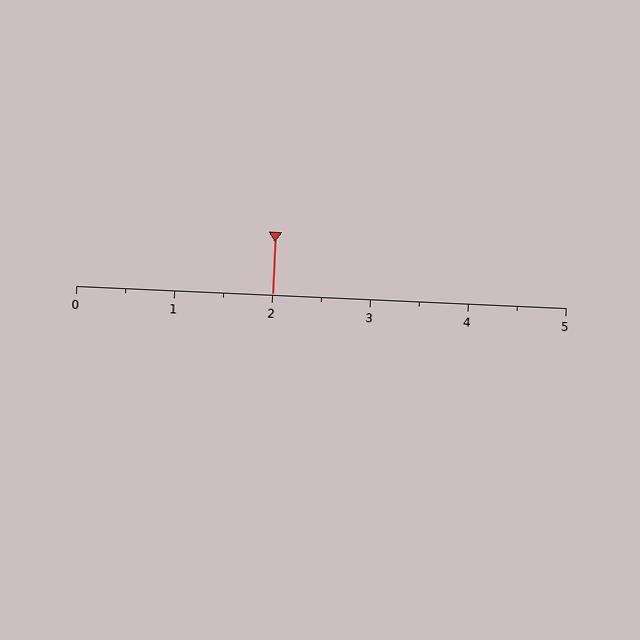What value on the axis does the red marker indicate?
The marker indicates approximately 2.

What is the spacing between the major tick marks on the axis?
The major ticks are spaced 1 apart.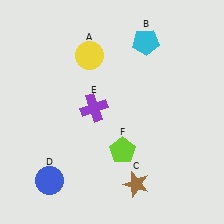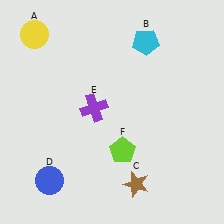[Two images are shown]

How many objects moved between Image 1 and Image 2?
1 object moved between the two images.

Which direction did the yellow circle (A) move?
The yellow circle (A) moved left.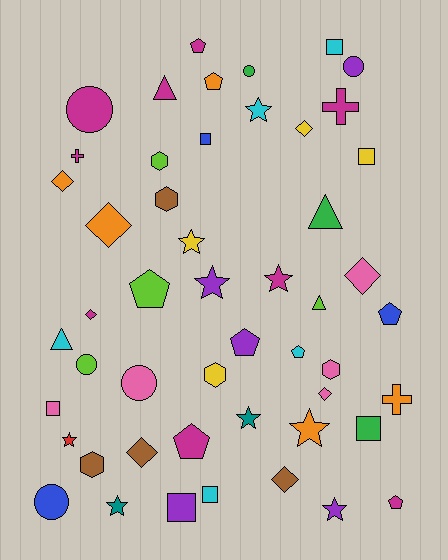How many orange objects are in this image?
There are 5 orange objects.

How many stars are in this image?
There are 9 stars.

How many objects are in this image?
There are 50 objects.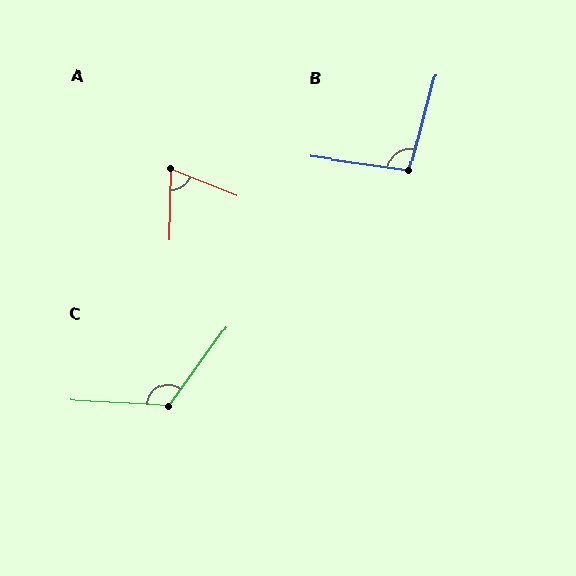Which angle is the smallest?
A, at approximately 69 degrees.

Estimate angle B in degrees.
Approximately 97 degrees.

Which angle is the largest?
C, at approximately 124 degrees.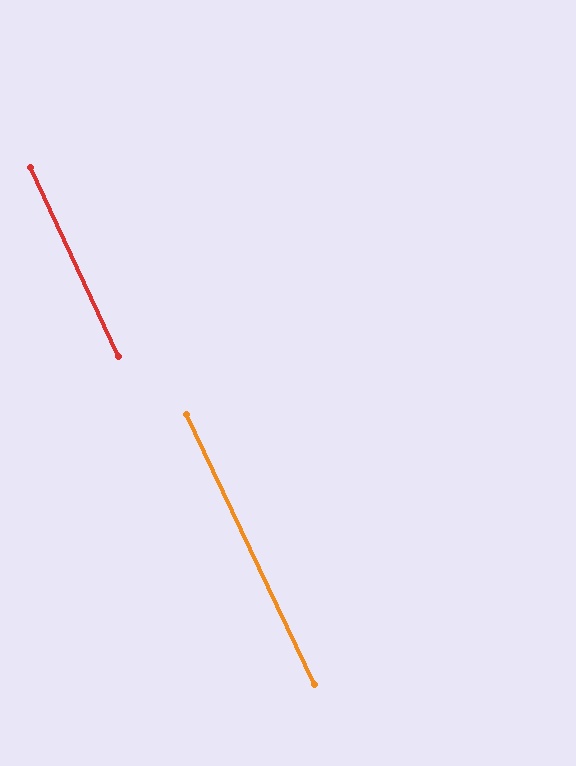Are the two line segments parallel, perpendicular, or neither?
Parallel — their directions differ by only 0.4°.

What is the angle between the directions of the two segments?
Approximately 0 degrees.